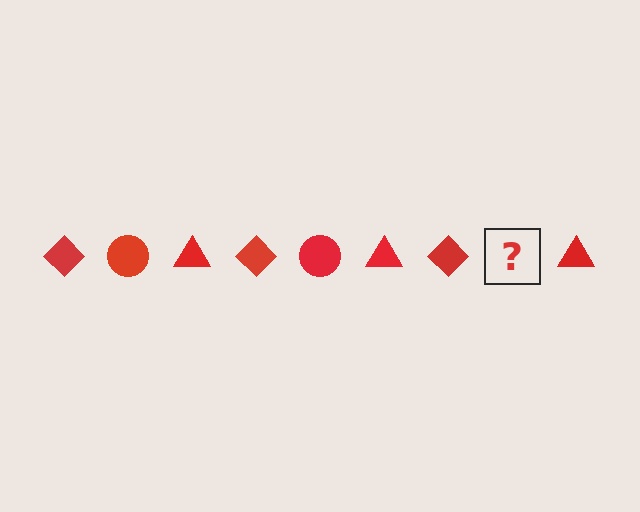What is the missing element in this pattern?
The missing element is a red circle.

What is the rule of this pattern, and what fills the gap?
The rule is that the pattern cycles through diamond, circle, triangle shapes in red. The gap should be filled with a red circle.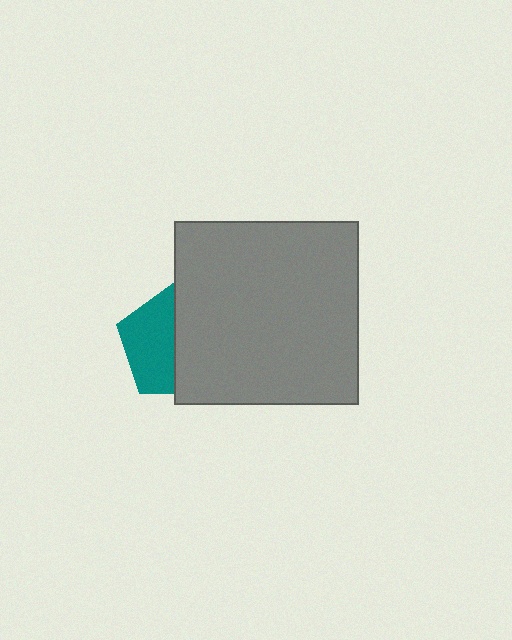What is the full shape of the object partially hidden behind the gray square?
The partially hidden object is a teal pentagon.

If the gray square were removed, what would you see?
You would see the complete teal pentagon.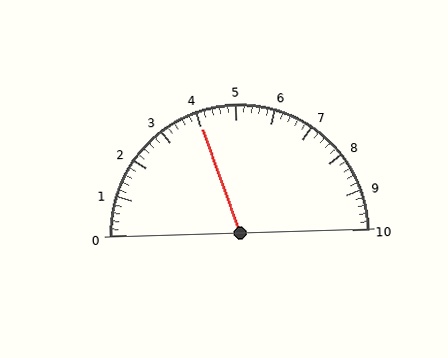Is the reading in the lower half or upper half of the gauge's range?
The reading is in the lower half of the range (0 to 10).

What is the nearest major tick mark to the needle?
The nearest major tick mark is 4.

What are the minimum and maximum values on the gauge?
The gauge ranges from 0 to 10.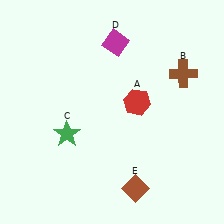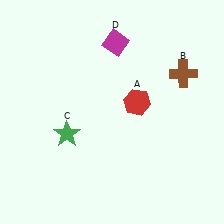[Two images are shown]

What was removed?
The brown diamond (E) was removed in Image 2.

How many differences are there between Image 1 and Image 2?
There is 1 difference between the two images.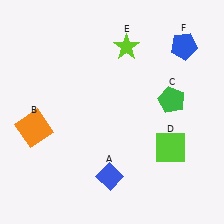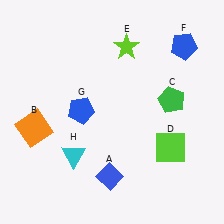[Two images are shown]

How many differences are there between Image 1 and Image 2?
There are 2 differences between the two images.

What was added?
A blue pentagon (G), a cyan triangle (H) were added in Image 2.